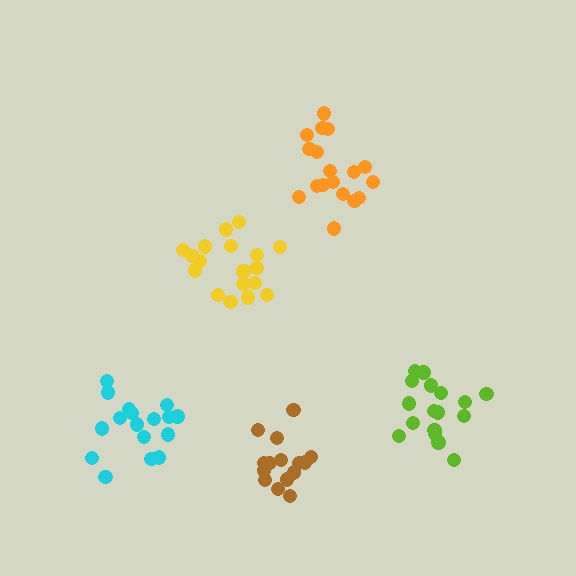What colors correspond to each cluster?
The clusters are colored: cyan, yellow, lime, brown, orange.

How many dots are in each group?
Group 1: 17 dots, Group 2: 18 dots, Group 3: 17 dots, Group 4: 15 dots, Group 5: 18 dots (85 total).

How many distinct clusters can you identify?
There are 5 distinct clusters.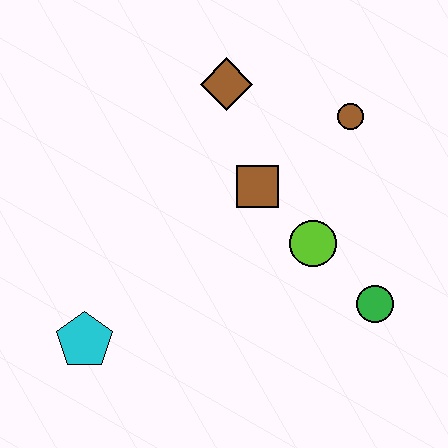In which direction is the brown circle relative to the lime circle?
The brown circle is above the lime circle.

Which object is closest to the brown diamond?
The brown square is closest to the brown diamond.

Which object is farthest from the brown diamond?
The cyan pentagon is farthest from the brown diamond.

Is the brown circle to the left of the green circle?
Yes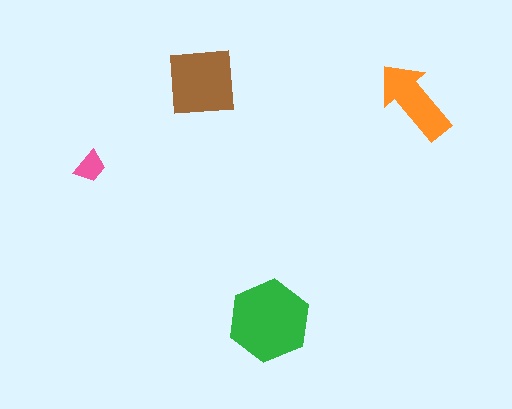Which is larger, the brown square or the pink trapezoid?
The brown square.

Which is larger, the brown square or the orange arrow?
The brown square.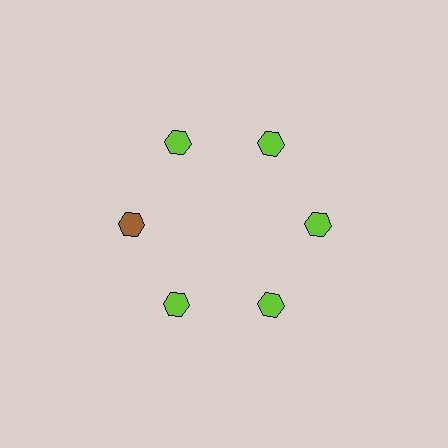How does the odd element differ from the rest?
It has a different color: brown instead of lime.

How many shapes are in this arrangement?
There are 6 shapes arranged in a ring pattern.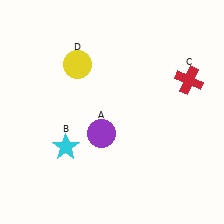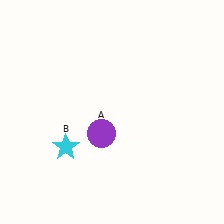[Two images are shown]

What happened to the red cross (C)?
The red cross (C) was removed in Image 2. It was in the top-right area of Image 1.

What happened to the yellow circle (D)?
The yellow circle (D) was removed in Image 2. It was in the top-left area of Image 1.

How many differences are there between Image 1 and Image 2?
There are 2 differences between the two images.